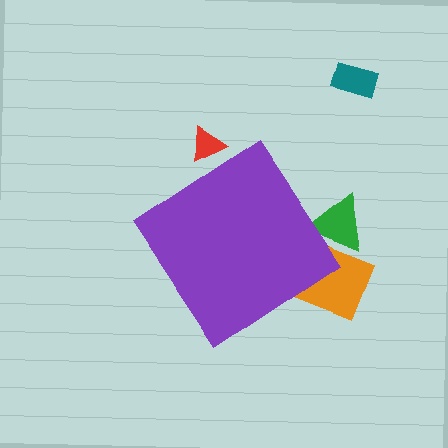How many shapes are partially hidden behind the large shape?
3 shapes are partially hidden.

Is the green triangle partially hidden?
Yes, the green triangle is partially hidden behind the purple diamond.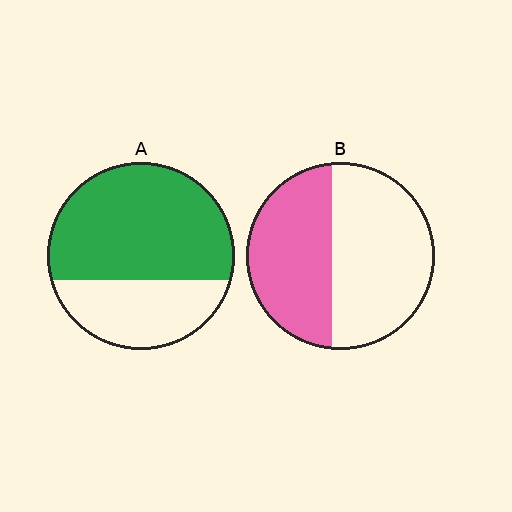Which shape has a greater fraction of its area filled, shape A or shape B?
Shape A.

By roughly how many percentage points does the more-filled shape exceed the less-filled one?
By roughly 20 percentage points (A over B).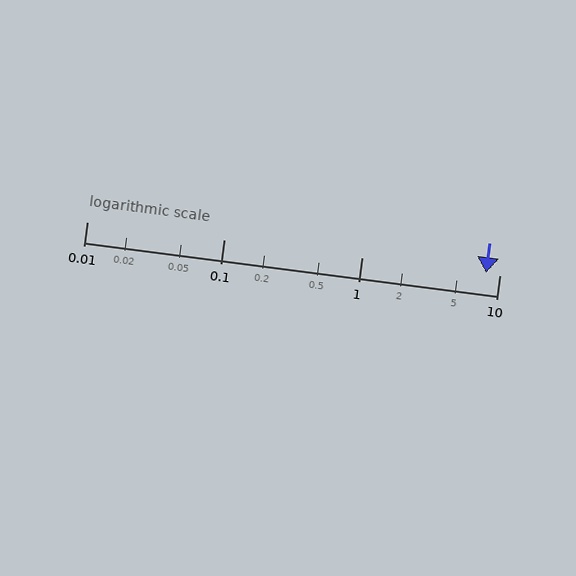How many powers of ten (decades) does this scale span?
The scale spans 3 decades, from 0.01 to 10.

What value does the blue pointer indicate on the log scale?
The pointer indicates approximately 8.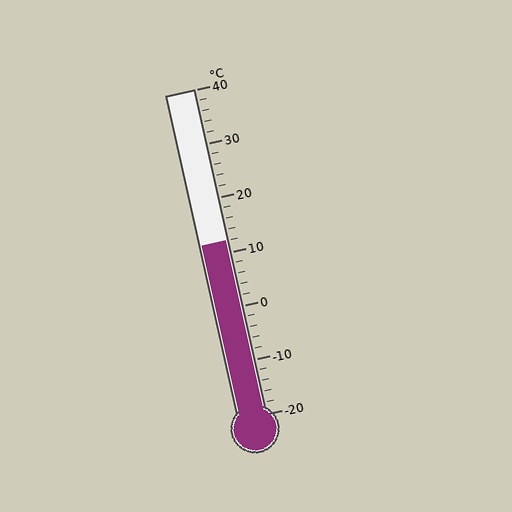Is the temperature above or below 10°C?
The temperature is above 10°C.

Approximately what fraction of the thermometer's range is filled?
The thermometer is filled to approximately 55% of its range.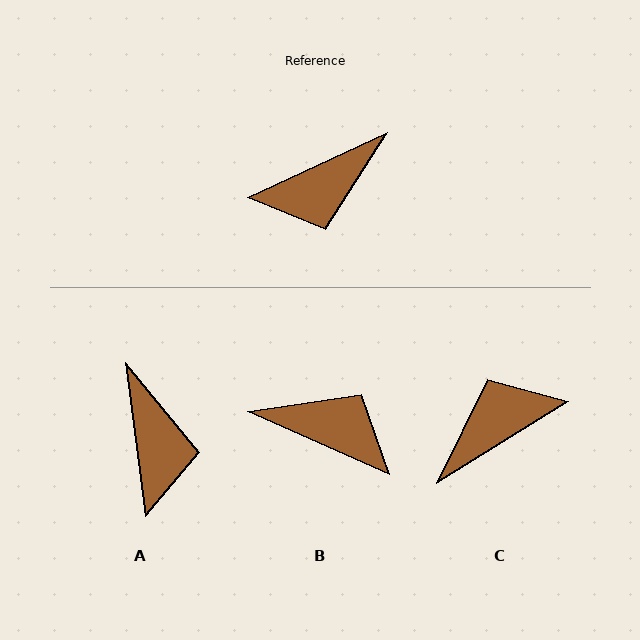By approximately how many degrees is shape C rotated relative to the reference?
Approximately 173 degrees clockwise.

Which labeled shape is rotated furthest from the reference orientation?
C, about 173 degrees away.